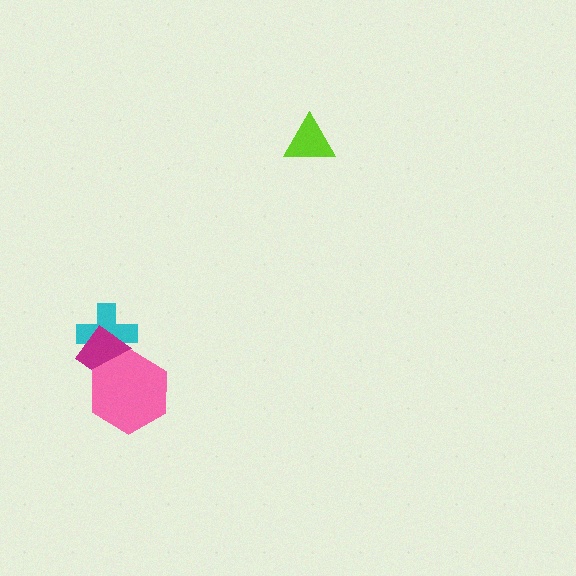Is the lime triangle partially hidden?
No, no other shape covers it.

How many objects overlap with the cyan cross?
2 objects overlap with the cyan cross.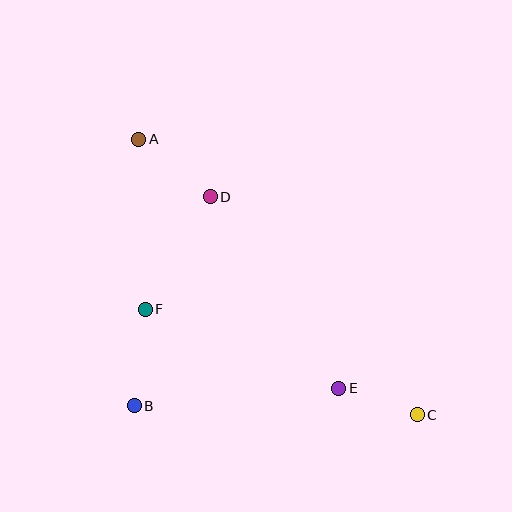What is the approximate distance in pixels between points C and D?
The distance between C and D is approximately 301 pixels.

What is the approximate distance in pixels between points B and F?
The distance between B and F is approximately 97 pixels.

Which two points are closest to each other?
Points C and E are closest to each other.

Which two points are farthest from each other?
Points A and C are farthest from each other.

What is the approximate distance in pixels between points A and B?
The distance between A and B is approximately 267 pixels.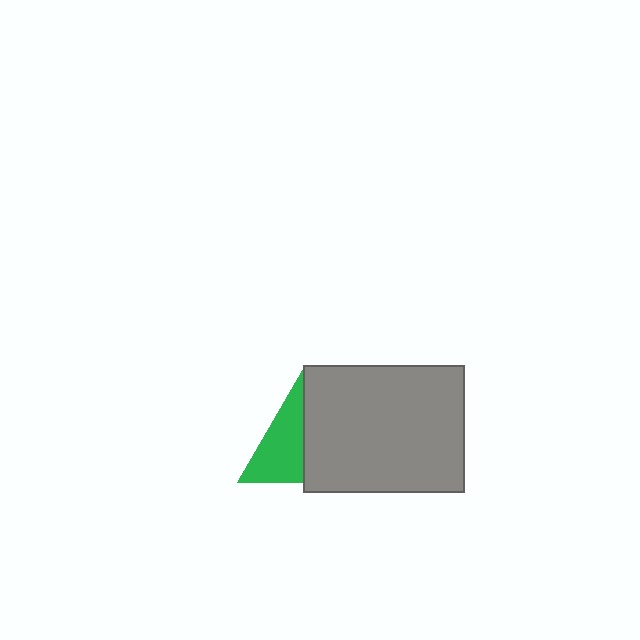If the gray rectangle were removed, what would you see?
You would see the complete green triangle.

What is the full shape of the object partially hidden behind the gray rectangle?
The partially hidden object is a green triangle.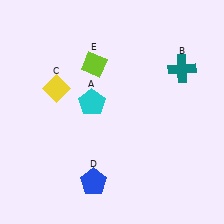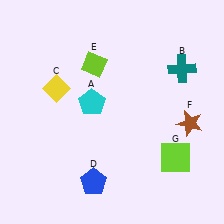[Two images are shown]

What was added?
A brown star (F), a lime square (G) were added in Image 2.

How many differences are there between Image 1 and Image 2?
There are 2 differences between the two images.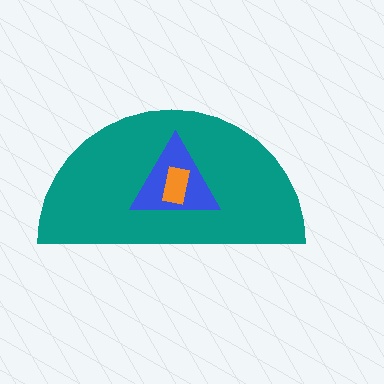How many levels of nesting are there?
3.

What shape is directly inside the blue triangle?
The orange rectangle.